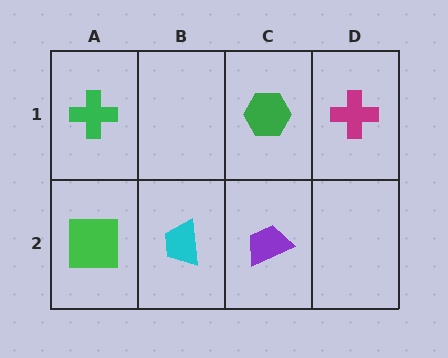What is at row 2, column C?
A purple trapezoid.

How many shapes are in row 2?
3 shapes.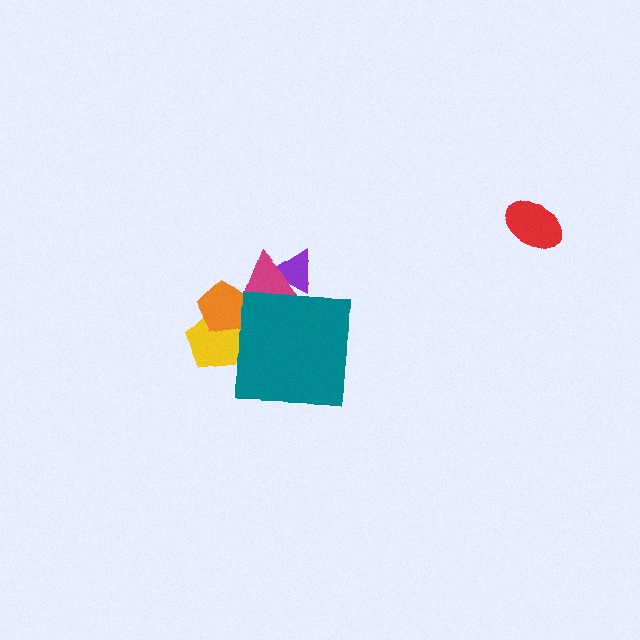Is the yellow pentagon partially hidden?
Yes, the yellow pentagon is partially hidden behind the teal square.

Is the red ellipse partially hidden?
No, the red ellipse is fully visible.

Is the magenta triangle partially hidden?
Yes, the magenta triangle is partially hidden behind the teal square.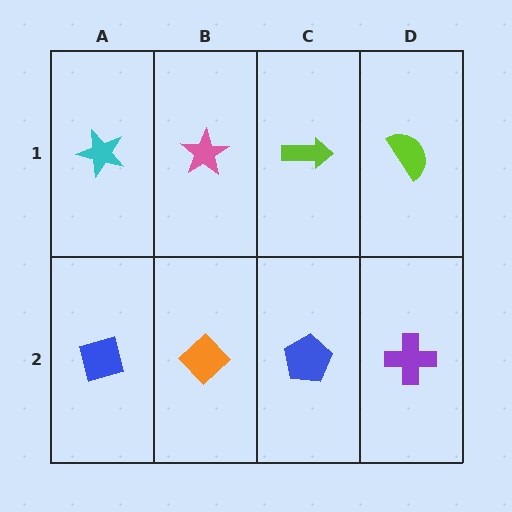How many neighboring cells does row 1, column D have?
2.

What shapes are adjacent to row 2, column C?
A lime arrow (row 1, column C), an orange diamond (row 2, column B), a purple cross (row 2, column D).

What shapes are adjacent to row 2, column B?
A pink star (row 1, column B), a blue diamond (row 2, column A), a blue pentagon (row 2, column C).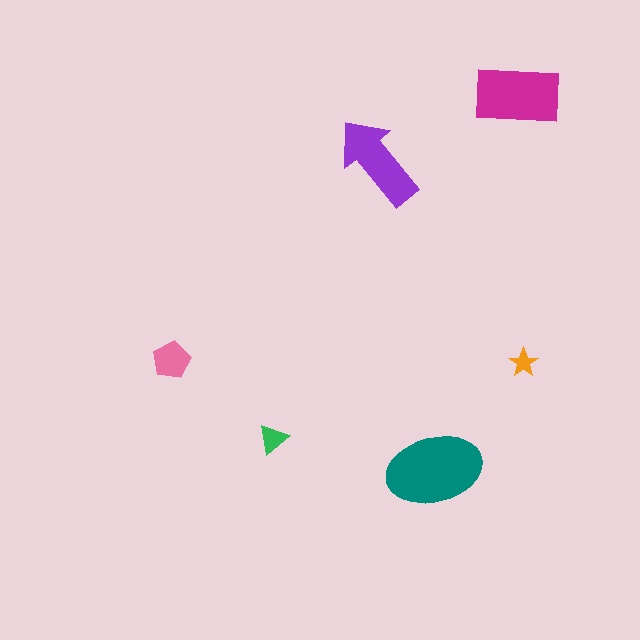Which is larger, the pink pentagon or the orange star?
The pink pentagon.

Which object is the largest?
The teal ellipse.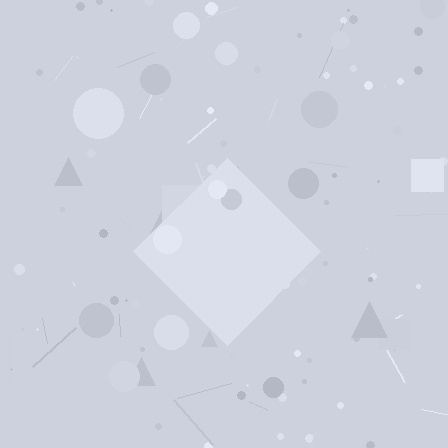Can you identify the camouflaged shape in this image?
The camouflaged shape is a diamond.